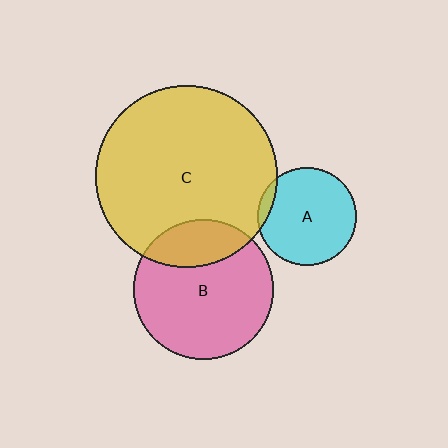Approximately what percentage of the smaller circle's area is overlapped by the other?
Approximately 25%.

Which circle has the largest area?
Circle C (yellow).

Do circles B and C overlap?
Yes.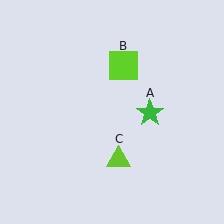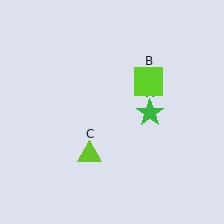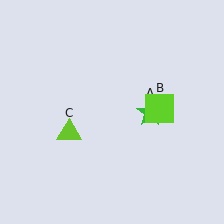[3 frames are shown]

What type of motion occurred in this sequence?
The lime square (object B), lime triangle (object C) rotated clockwise around the center of the scene.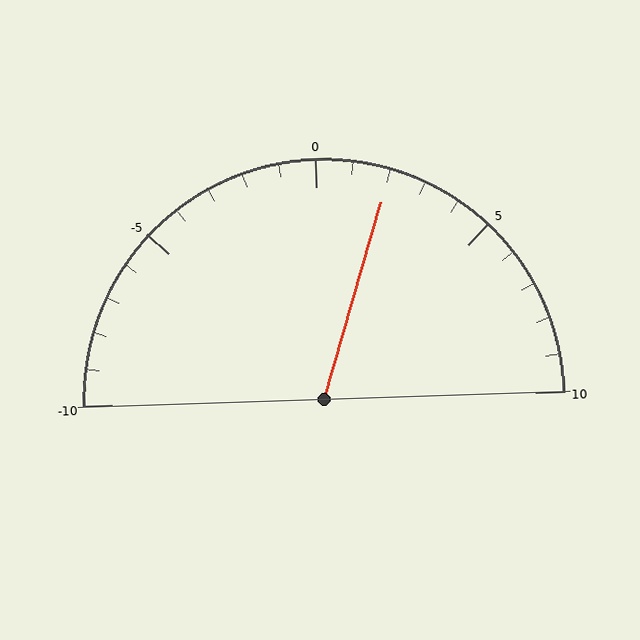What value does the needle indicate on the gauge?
The needle indicates approximately 2.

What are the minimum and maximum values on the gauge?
The gauge ranges from -10 to 10.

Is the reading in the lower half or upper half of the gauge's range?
The reading is in the upper half of the range (-10 to 10).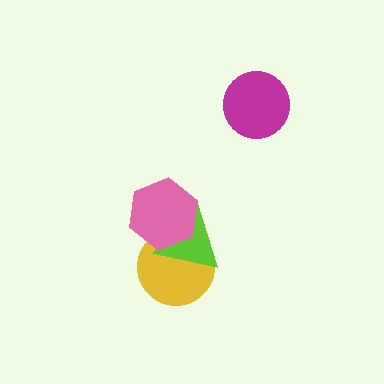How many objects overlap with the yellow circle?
2 objects overlap with the yellow circle.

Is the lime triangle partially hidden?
Yes, it is partially covered by another shape.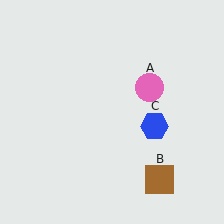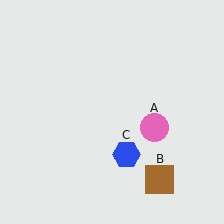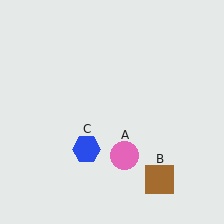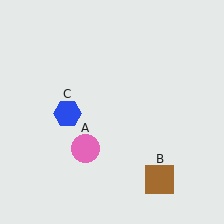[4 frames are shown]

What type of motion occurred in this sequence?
The pink circle (object A), blue hexagon (object C) rotated clockwise around the center of the scene.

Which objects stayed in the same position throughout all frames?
Brown square (object B) remained stationary.